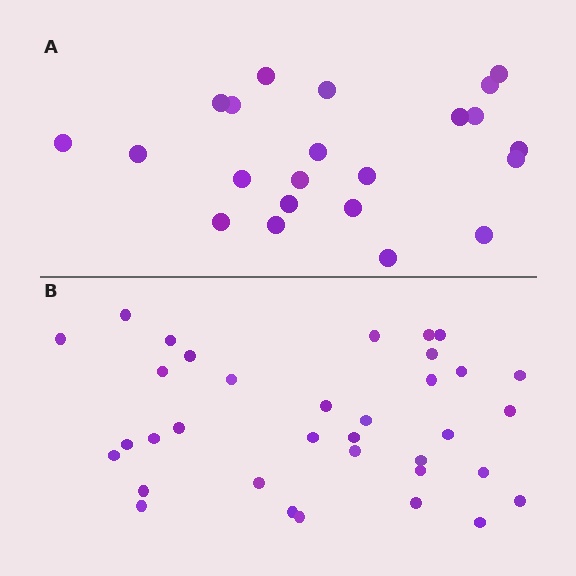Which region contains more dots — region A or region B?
Region B (the bottom region) has more dots.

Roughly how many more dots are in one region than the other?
Region B has approximately 15 more dots than region A.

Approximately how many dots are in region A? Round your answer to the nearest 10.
About 20 dots. (The exact count is 22, which rounds to 20.)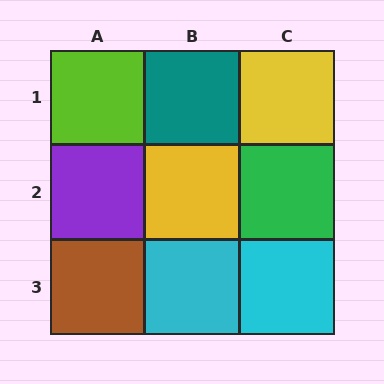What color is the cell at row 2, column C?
Green.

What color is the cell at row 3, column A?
Brown.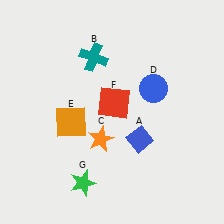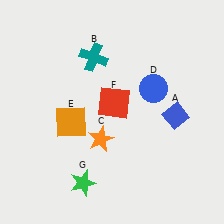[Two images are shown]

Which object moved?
The blue diamond (A) moved right.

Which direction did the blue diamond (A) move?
The blue diamond (A) moved right.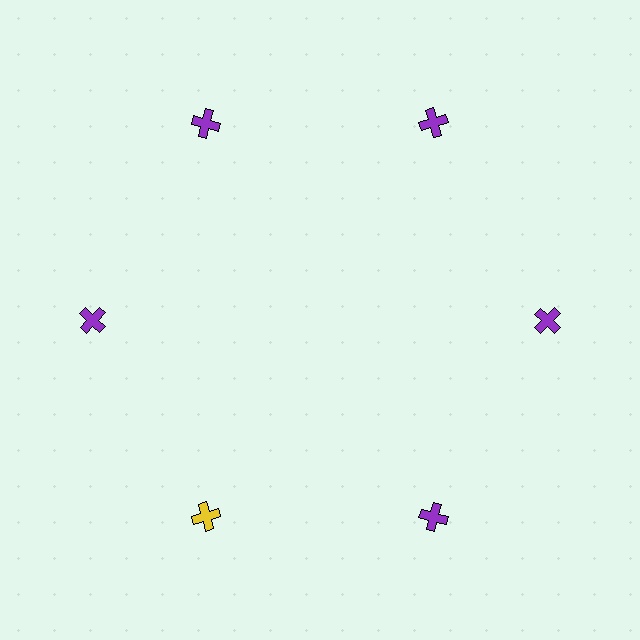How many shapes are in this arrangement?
There are 6 shapes arranged in a ring pattern.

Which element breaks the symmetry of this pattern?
The yellow cross at roughly the 7 o'clock position breaks the symmetry. All other shapes are purple crosses.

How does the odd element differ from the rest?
It has a different color: yellow instead of purple.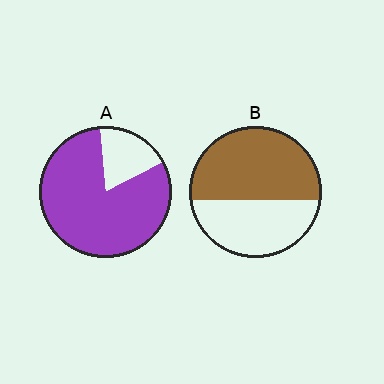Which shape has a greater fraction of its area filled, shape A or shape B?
Shape A.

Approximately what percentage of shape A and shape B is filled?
A is approximately 80% and B is approximately 60%.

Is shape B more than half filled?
Yes.